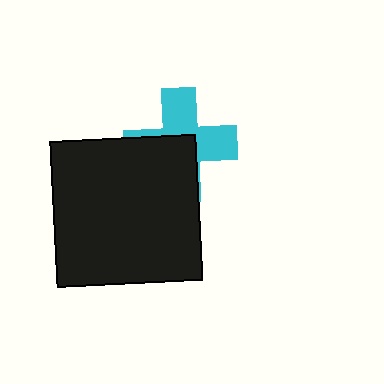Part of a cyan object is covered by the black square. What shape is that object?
It is a cross.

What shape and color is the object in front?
The object in front is a black square.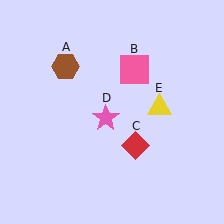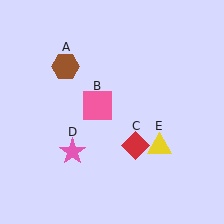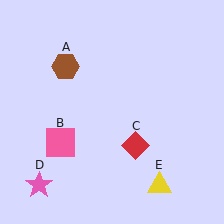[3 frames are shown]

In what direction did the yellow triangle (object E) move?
The yellow triangle (object E) moved down.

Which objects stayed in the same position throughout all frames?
Brown hexagon (object A) and red diamond (object C) remained stationary.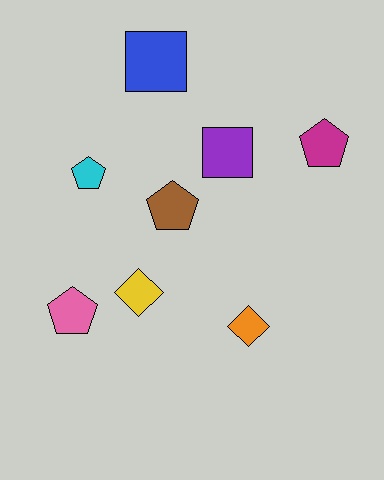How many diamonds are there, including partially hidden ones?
There are 2 diamonds.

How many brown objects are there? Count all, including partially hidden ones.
There is 1 brown object.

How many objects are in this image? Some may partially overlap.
There are 8 objects.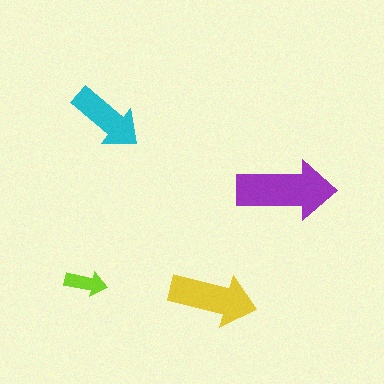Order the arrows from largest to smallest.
the purple one, the yellow one, the cyan one, the lime one.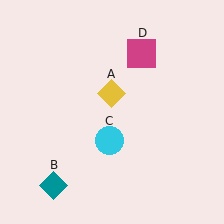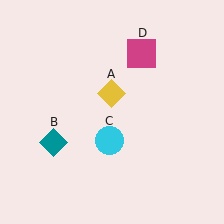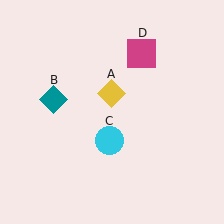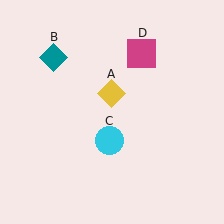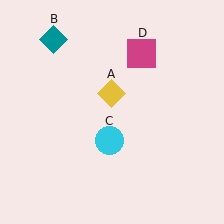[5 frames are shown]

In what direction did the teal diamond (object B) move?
The teal diamond (object B) moved up.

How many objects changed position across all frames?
1 object changed position: teal diamond (object B).